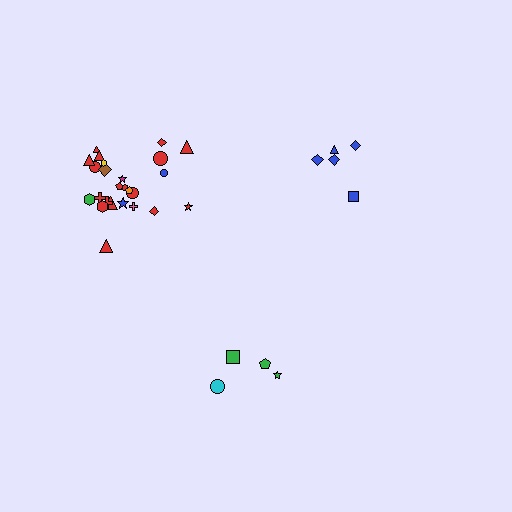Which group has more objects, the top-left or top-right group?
The top-left group.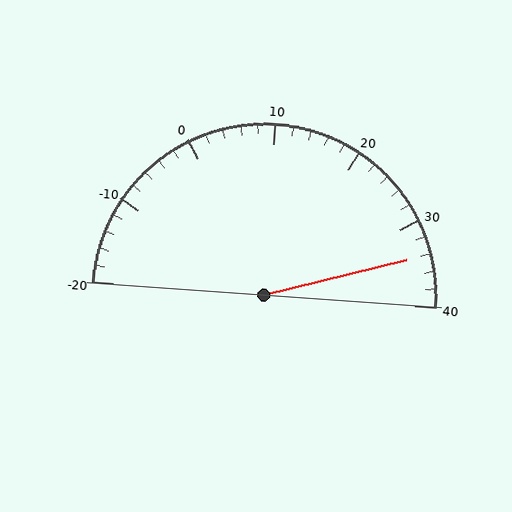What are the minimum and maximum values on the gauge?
The gauge ranges from -20 to 40.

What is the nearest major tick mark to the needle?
The nearest major tick mark is 30.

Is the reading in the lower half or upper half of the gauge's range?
The reading is in the upper half of the range (-20 to 40).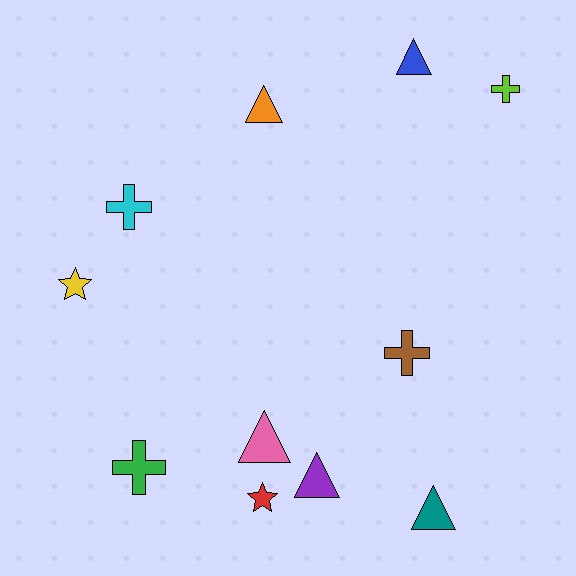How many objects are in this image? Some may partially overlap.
There are 11 objects.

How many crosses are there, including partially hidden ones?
There are 4 crosses.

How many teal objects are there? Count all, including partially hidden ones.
There is 1 teal object.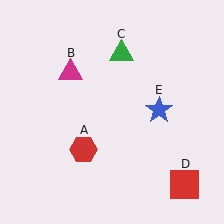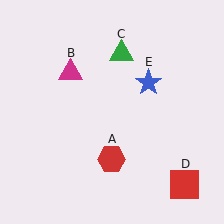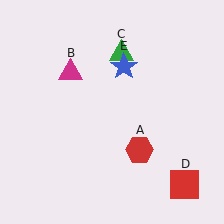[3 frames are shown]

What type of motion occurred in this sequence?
The red hexagon (object A), blue star (object E) rotated counterclockwise around the center of the scene.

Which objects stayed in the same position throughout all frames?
Magenta triangle (object B) and green triangle (object C) and red square (object D) remained stationary.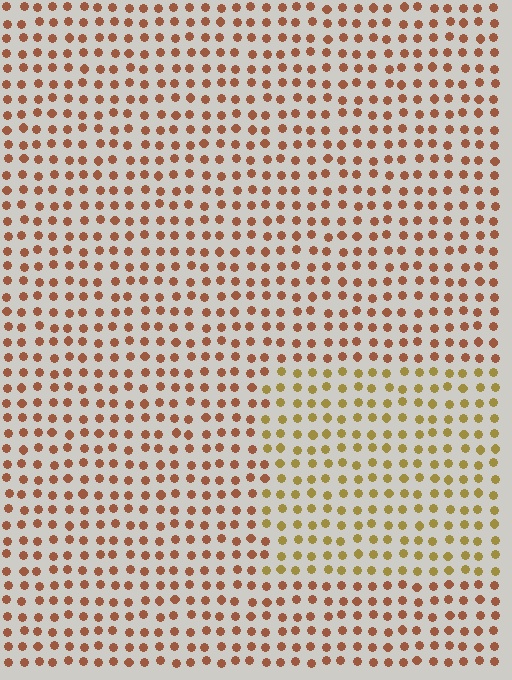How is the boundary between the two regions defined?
The boundary is defined purely by a slight shift in hue (about 34 degrees). Spacing, size, and orientation are identical on both sides.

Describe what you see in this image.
The image is filled with small brown elements in a uniform arrangement. A rectangle-shaped region is visible where the elements are tinted to a slightly different hue, forming a subtle color boundary.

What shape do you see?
I see a rectangle.